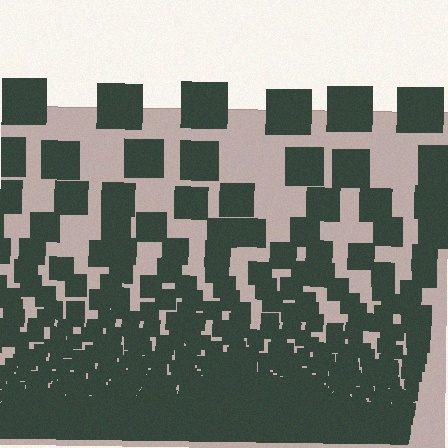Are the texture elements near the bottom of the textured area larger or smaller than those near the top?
Smaller. The gradient is inverted — elements near the bottom are smaller and denser.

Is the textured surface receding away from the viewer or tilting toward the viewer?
The surface appears to tilt toward the viewer. Texture elements get larger and sparser toward the top.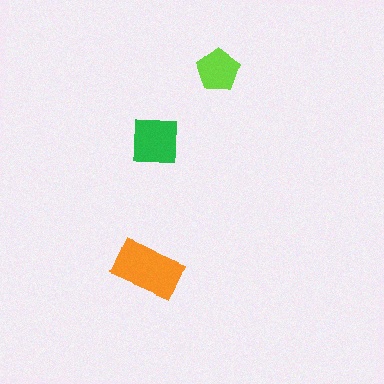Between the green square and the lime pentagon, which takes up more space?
The green square.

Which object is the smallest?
The lime pentagon.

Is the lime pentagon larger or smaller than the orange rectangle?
Smaller.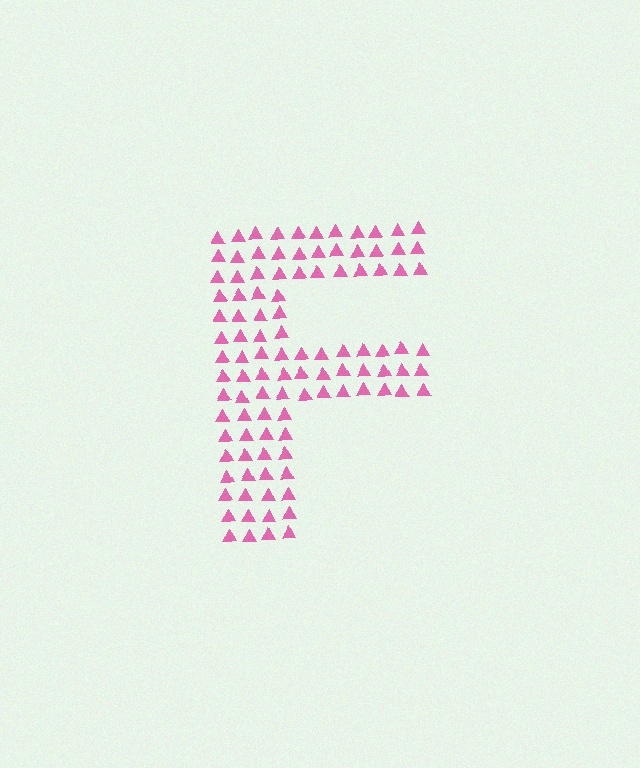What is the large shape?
The large shape is the letter F.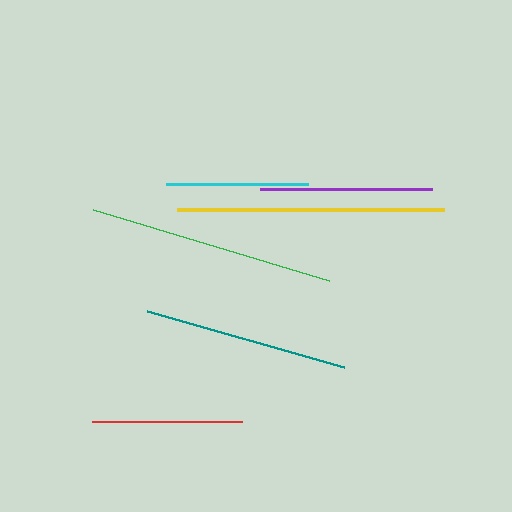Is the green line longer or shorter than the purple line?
The green line is longer than the purple line.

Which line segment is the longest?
The yellow line is the longest at approximately 267 pixels.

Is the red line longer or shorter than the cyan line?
The red line is longer than the cyan line.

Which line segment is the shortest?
The cyan line is the shortest at approximately 142 pixels.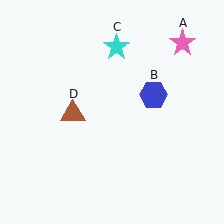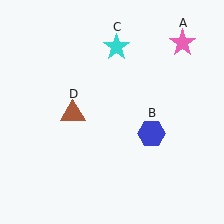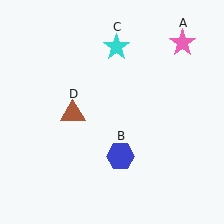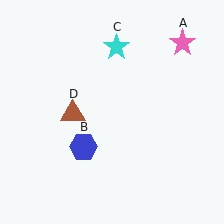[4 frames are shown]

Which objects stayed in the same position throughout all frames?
Pink star (object A) and cyan star (object C) and brown triangle (object D) remained stationary.